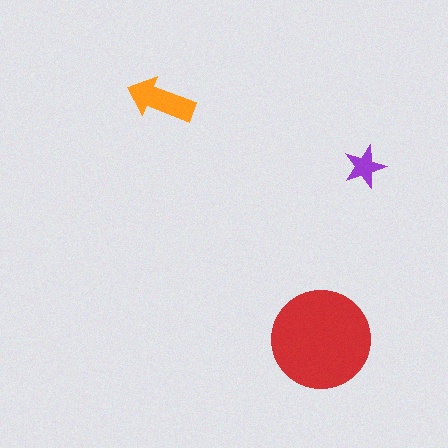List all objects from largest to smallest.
The red circle, the orange arrow, the purple star.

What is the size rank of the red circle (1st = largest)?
1st.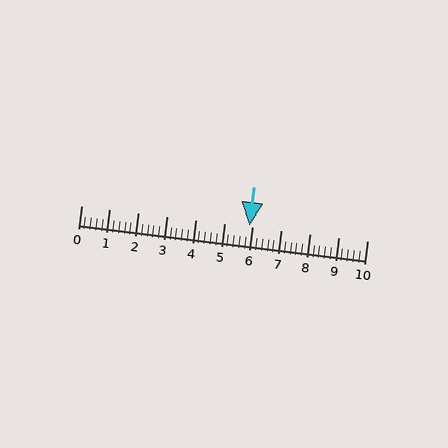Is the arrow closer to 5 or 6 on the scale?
The arrow is closer to 6.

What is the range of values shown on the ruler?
The ruler shows values from 0 to 10.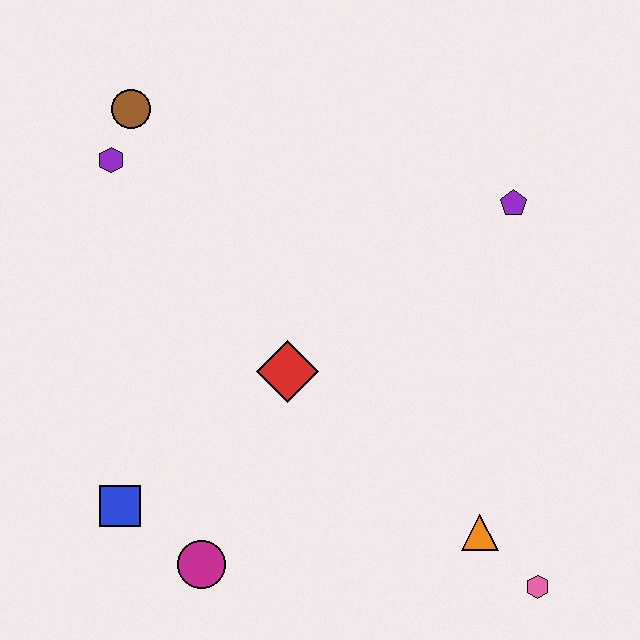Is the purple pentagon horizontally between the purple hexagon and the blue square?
No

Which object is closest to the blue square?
The magenta circle is closest to the blue square.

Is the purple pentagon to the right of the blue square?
Yes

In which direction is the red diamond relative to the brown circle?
The red diamond is below the brown circle.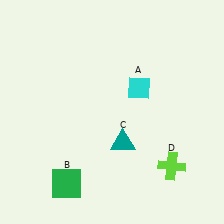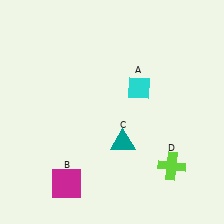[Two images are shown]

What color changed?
The square (B) changed from green in Image 1 to magenta in Image 2.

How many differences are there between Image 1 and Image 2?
There is 1 difference between the two images.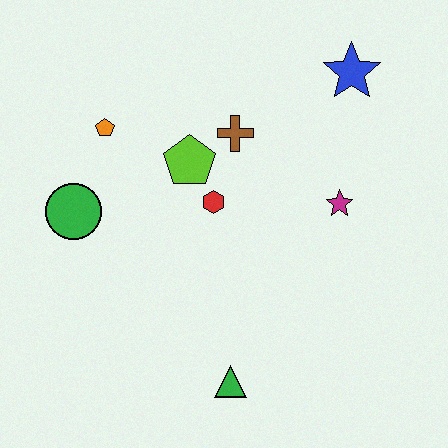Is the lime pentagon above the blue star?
No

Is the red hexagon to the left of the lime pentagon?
No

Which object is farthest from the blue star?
The green triangle is farthest from the blue star.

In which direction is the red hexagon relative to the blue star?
The red hexagon is to the left of the blue star.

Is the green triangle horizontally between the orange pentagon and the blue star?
Yes